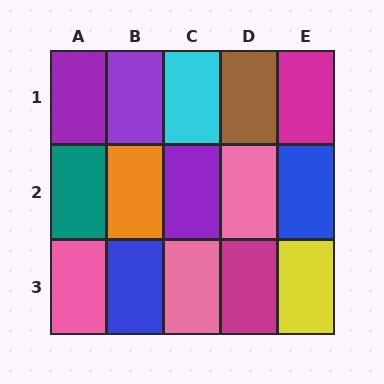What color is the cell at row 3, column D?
Magenta.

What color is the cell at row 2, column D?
Pink.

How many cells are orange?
1 cell is orange.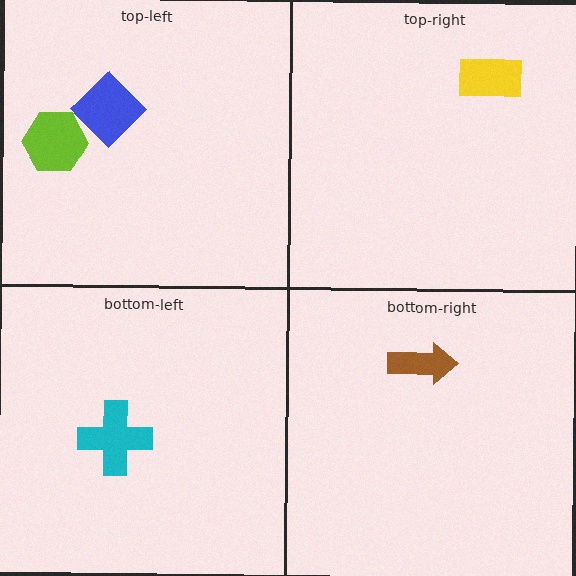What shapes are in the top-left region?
The blue diamond, the lime hexagon.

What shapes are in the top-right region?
The yellow rectangle.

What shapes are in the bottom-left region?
The cyan cross.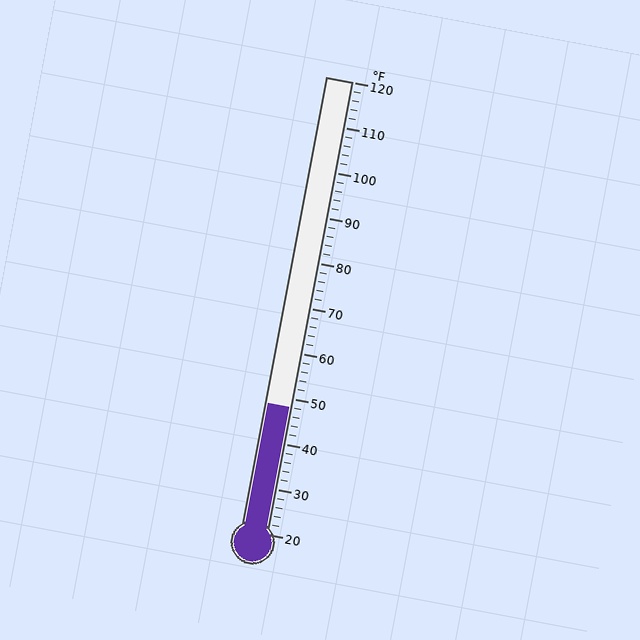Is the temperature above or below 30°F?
The temperature is above 30°F.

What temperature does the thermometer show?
The thermometer shows approximately 48°F.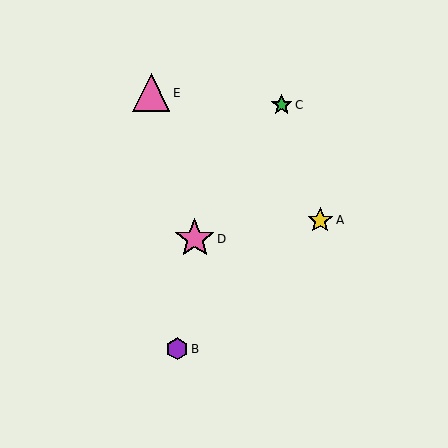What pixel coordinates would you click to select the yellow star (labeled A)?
Click at (320, 220) to select the yellow star A.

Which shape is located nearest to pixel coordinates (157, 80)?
The pink triangle (labeled E) at (151, 93) is nearest to that location.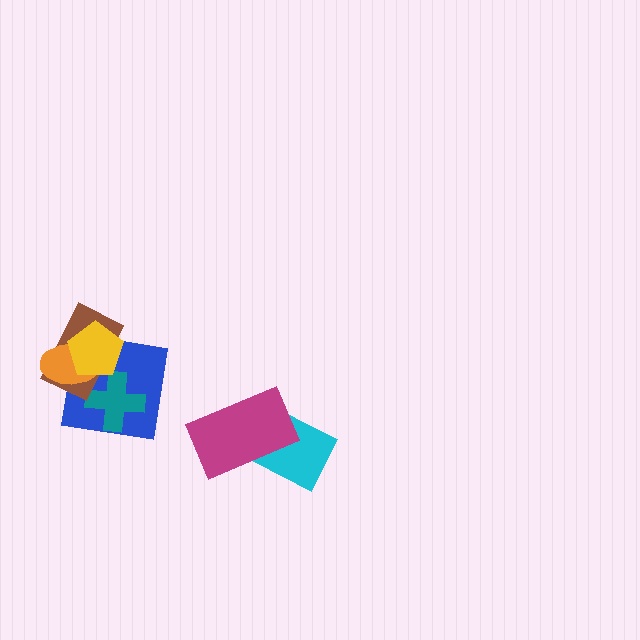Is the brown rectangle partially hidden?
Yes, it is partially covered by another shape.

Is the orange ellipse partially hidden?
Yes, it is partially covered by another shape.